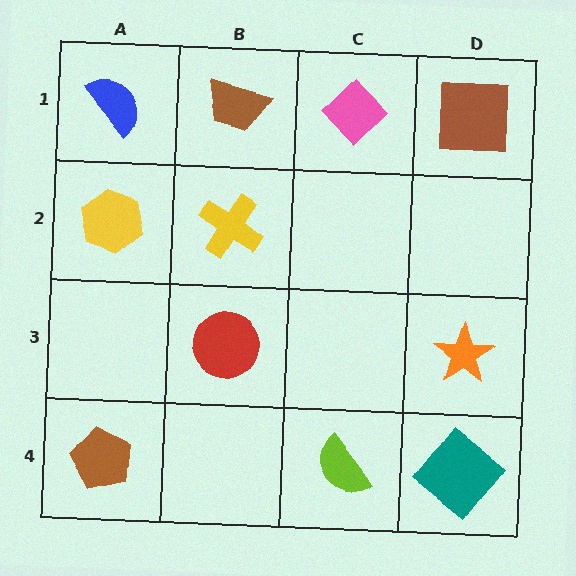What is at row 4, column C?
A lime semicircle.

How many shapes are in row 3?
2 shapes.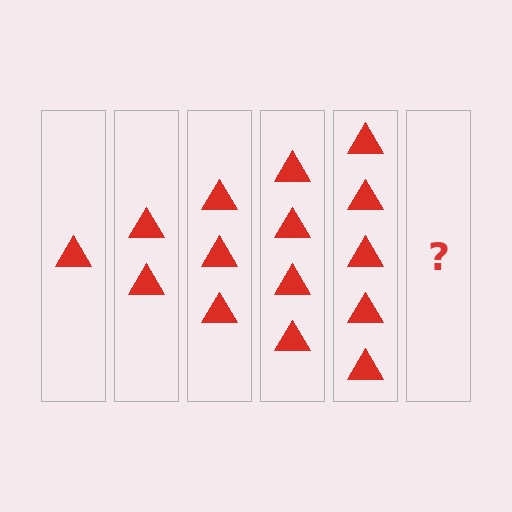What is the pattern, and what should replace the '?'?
The pattern is that each step adds one more triangle. The '?' should be 6 triangles.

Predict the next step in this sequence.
The next step is 6 triangles.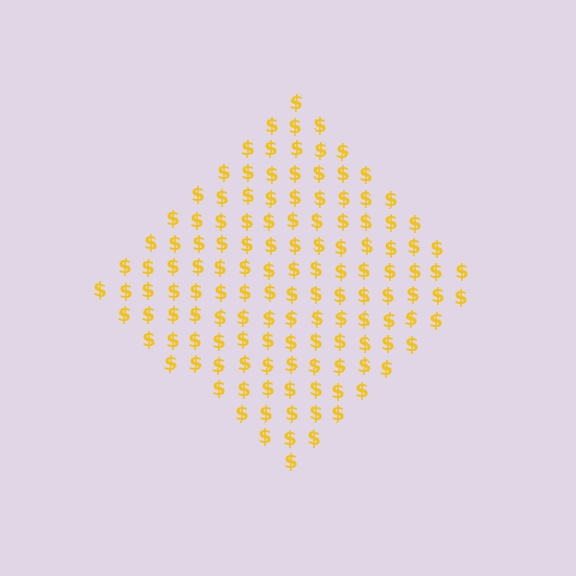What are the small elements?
The small elements are dollar signs.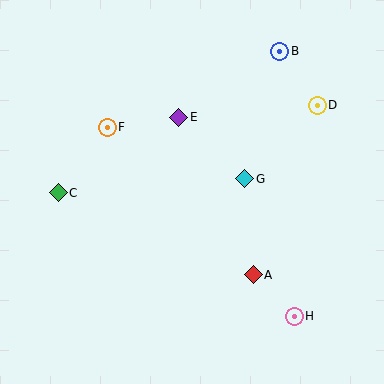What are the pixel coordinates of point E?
Point E is at (179, 117).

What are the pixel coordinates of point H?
Point H is at (294, 316).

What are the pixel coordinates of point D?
Point D is at (317, 105).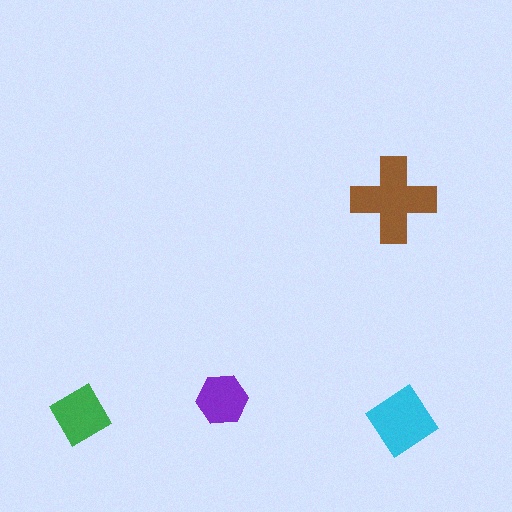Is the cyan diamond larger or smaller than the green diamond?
Larger.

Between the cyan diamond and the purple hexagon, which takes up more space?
The cyan diamond.